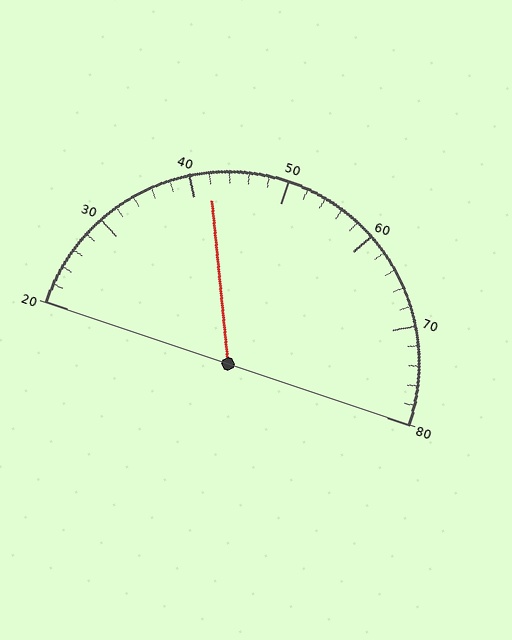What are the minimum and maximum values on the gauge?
The gauge ranges from 20 to 80.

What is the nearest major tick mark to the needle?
The nearest major tick mark is 40.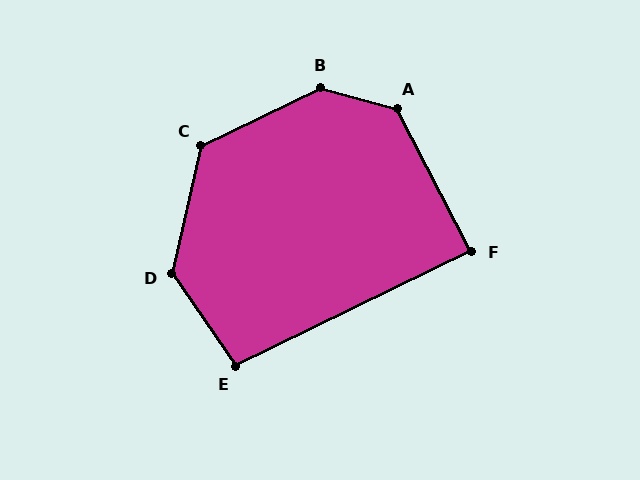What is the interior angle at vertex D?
Approximately 133 degrees (obtuse).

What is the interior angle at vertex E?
Approximately 99 degrees (obtuse).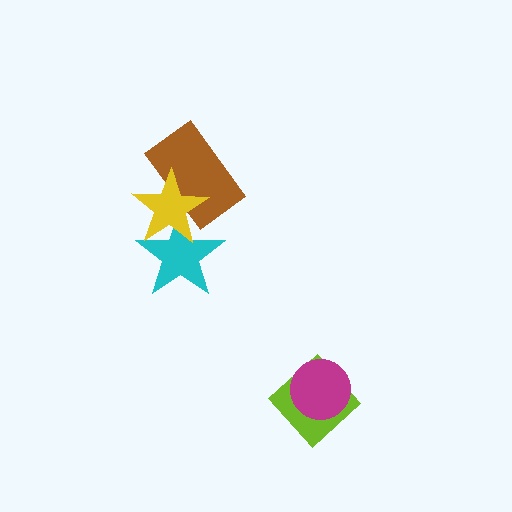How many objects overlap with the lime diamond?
1 object overlaps with the lime diamond.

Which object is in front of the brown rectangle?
The yellow star is in front of the brown rectangle.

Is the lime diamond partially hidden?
Yes, it is partially covered by another shape.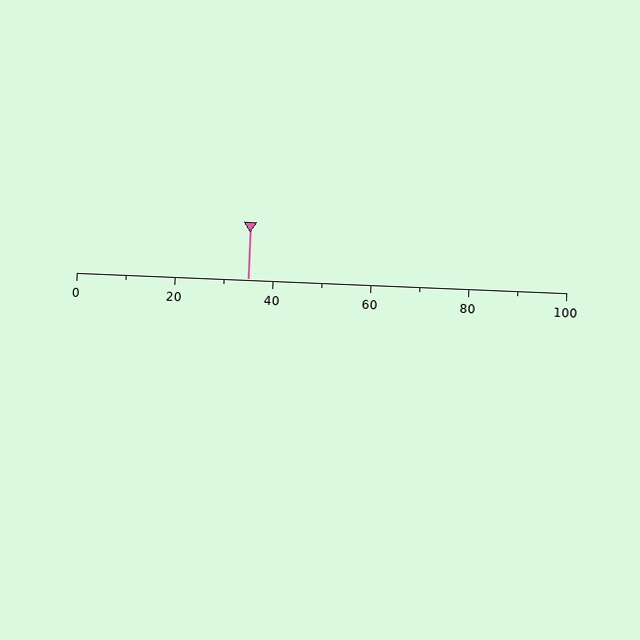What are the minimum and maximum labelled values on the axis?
The axis runs from 0 to 100.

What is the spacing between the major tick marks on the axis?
The major ticks are spaced 20 apart.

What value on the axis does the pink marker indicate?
The marker indicates approximately 35.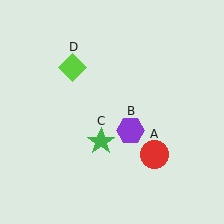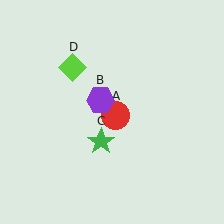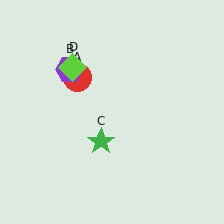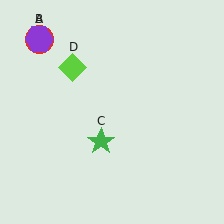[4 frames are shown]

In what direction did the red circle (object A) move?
The red circle (object A) moved up and to the left.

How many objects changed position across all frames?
2 objects changed position: red circle (object A), purple hexagon (object B).